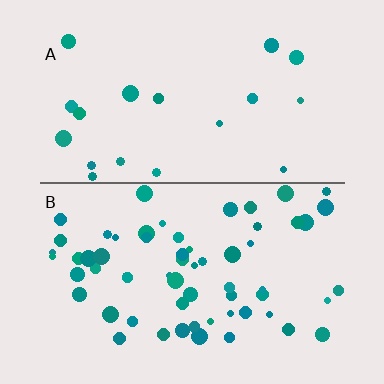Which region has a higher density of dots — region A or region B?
B (the bottom).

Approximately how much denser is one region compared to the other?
Approximately 3.3× — region B over region A.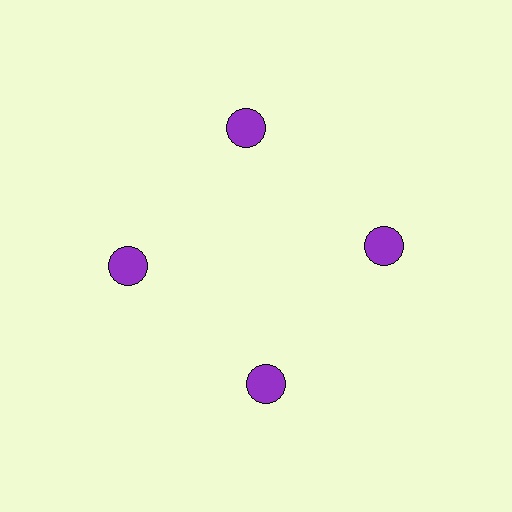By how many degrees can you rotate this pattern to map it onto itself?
The pattern maps onto itself every 90 degrees of rotation.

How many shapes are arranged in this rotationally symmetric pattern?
There are 4 shapes, arranged in 4 groups of 1.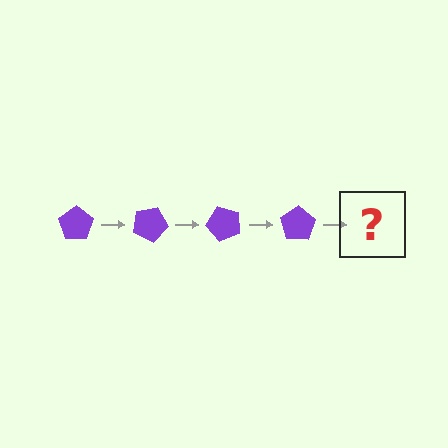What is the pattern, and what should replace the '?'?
The pattern is that the pentagon rotates 25 degrees each step. The '?' should be a purple pentagon rotated 100 degrees.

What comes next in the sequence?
The next element should be a purple pentagon rotated 100 degrees.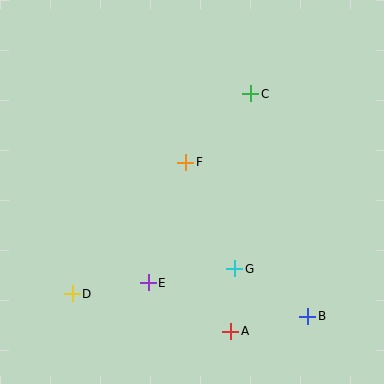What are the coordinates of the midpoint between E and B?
The midpoint between E and B is at (228, 300).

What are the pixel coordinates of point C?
Point C is at (251, 94).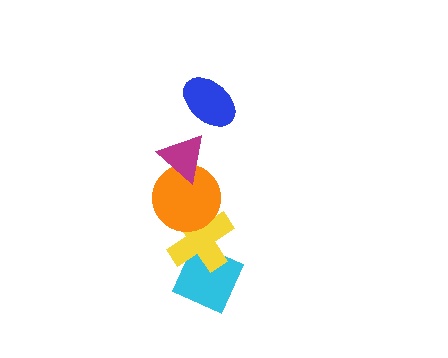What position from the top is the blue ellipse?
The blue ellipse is 1st from the top.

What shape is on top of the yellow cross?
The orange circle is on top of the yellow cross.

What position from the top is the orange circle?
The orange circle is 3rd from the top.